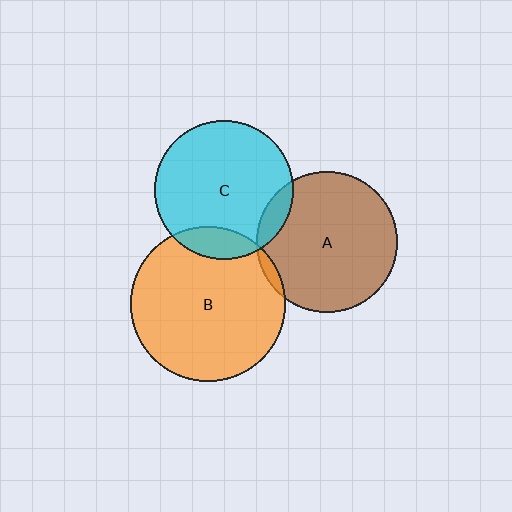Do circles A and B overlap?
Yes.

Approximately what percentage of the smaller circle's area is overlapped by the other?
Approximately 5%.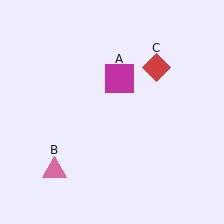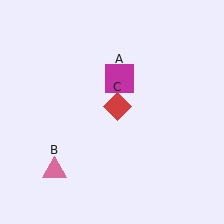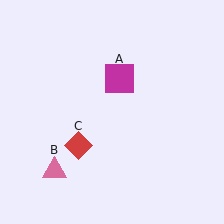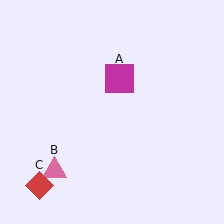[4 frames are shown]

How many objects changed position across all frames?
1 object changed position: red diamond (object C).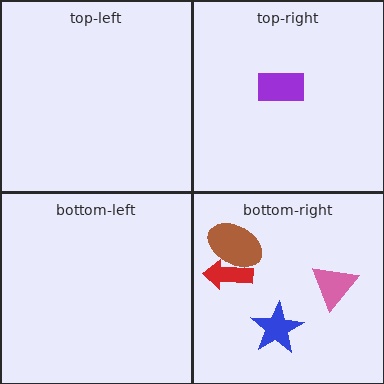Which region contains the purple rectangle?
The top-right region.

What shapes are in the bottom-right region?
The red arrow, the blue star, the brown ellipse, the pink triangle.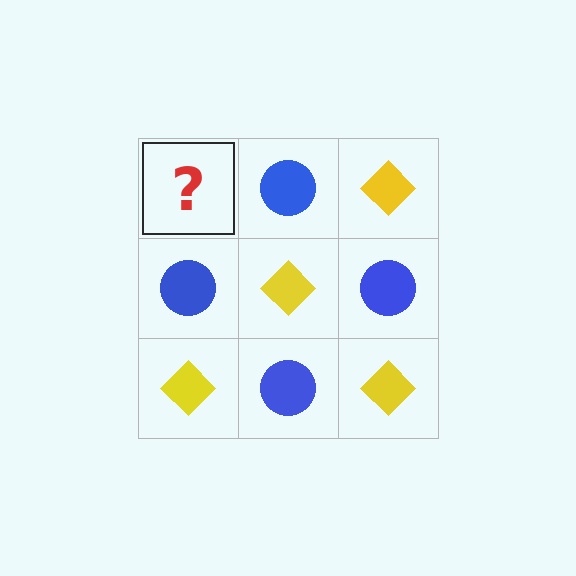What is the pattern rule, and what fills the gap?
The rule is that it alternates yellow diamond and blue circle in a checkerboard pattern. The gap should be filled with a yellow diamond.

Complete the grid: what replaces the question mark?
The question mark should be replaced with a yellow diamond.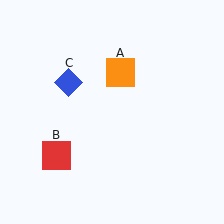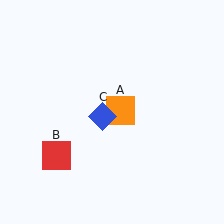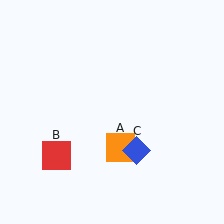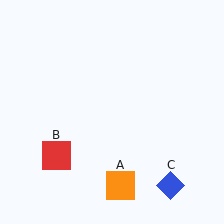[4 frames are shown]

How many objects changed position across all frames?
2 objects changed position: orange square (object A), blue diamond (object C).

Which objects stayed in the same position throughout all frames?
Red square (object B) remained stationary.